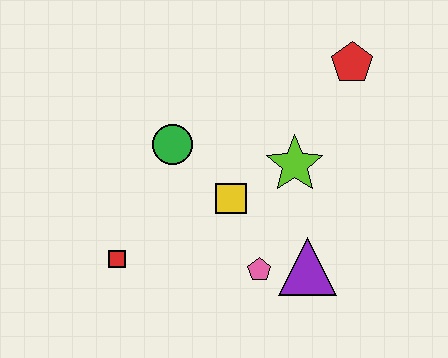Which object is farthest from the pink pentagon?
The red pentagon is farthest from the pink pentagon.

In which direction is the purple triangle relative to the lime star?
The purple triangle is below the lime star.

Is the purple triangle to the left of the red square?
No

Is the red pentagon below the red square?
No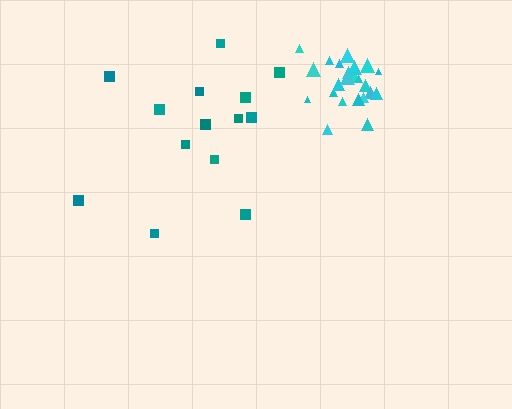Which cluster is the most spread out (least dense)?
Teal.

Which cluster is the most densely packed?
Cyan.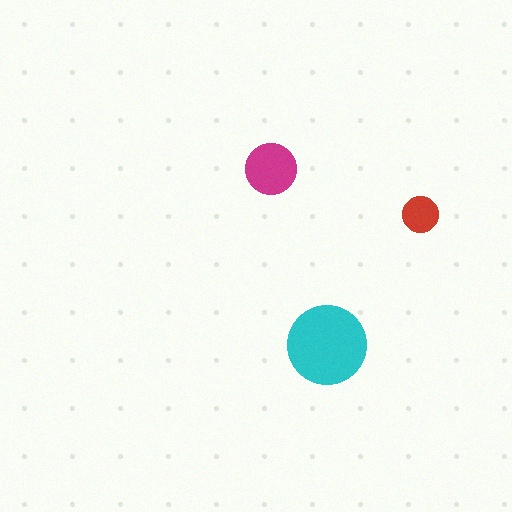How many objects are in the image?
There are 3 objects in the image.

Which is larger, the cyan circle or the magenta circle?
The cyan one.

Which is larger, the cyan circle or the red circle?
The cyan one.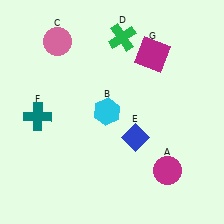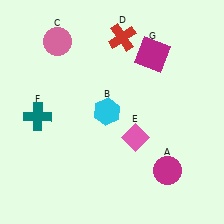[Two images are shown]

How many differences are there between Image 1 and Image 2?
There are 2 differences between the two images.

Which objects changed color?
D changed from green to red. E changed from blue to pink.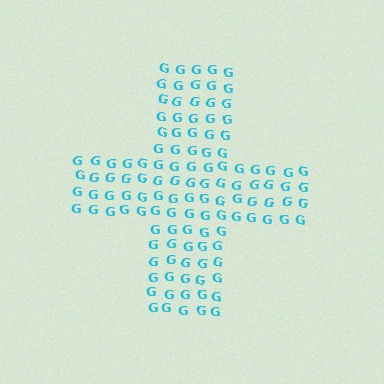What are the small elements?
The small elements are letter G's.